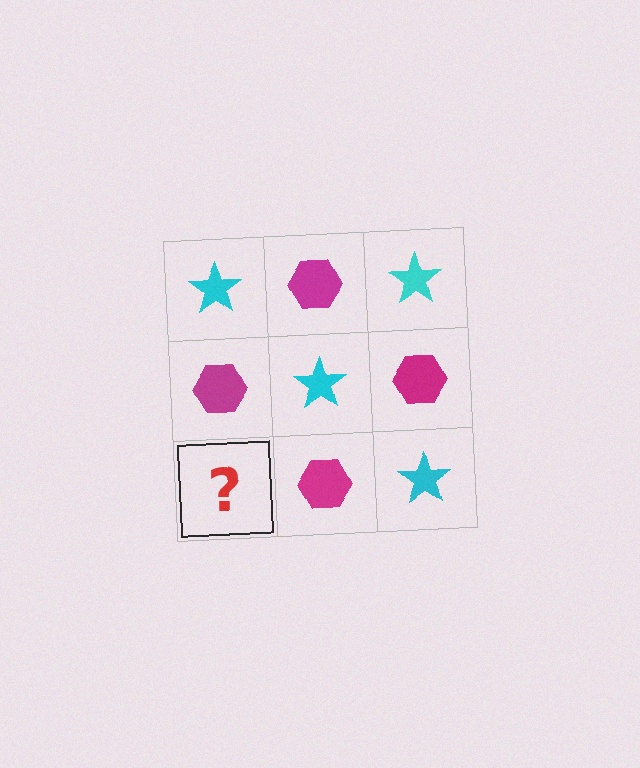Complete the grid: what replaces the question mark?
The question mark should be replaced with a cyan star.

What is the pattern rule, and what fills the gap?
The rule is that it alternates cyan star and magenta hexagon in a checkerboard pattern. The gap should be filled with a cyan star.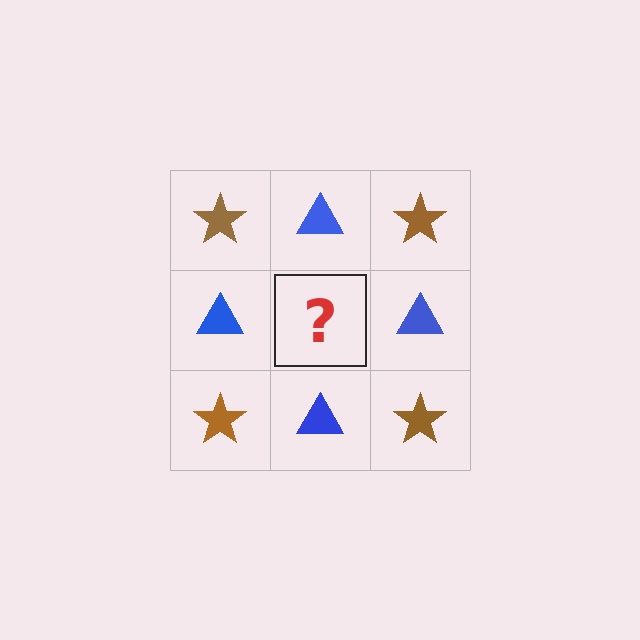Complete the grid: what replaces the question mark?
The question mark should be replaced with a brown star.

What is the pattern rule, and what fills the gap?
The rule is that it alternates brown star and blue triangle in a checkerboard pattern. The gap should be filled with a brown star.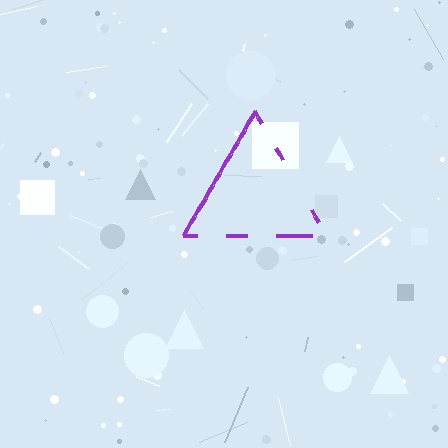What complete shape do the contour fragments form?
The contour fragments form a triangle.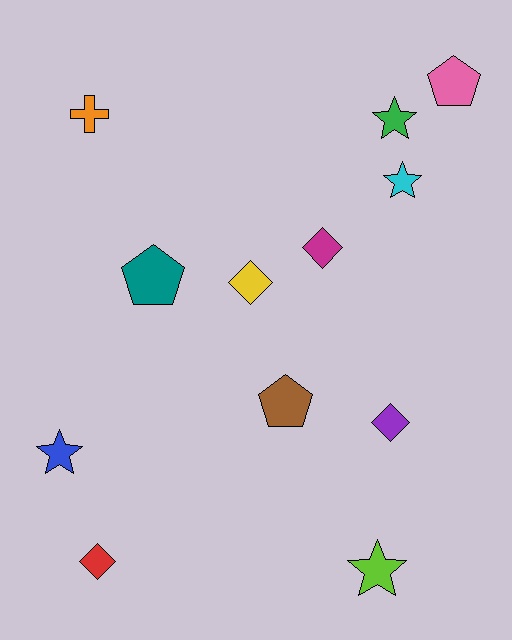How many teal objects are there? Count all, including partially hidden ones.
There is 1 teal object.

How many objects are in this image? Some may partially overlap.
There are 12 objects.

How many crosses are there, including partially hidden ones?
There is 1 cross.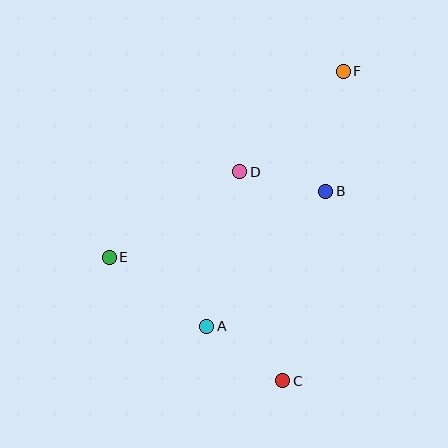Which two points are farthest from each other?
Points C and F are farthest from each other.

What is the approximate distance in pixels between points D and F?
The distance between D and F is approximately 145 pixels.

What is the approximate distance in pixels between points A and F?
The distance between A and F is approximately 289 pixels.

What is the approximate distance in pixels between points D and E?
The distance between D and E is approximately 156 pixels.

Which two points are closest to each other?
Points B and D are closest to each other.